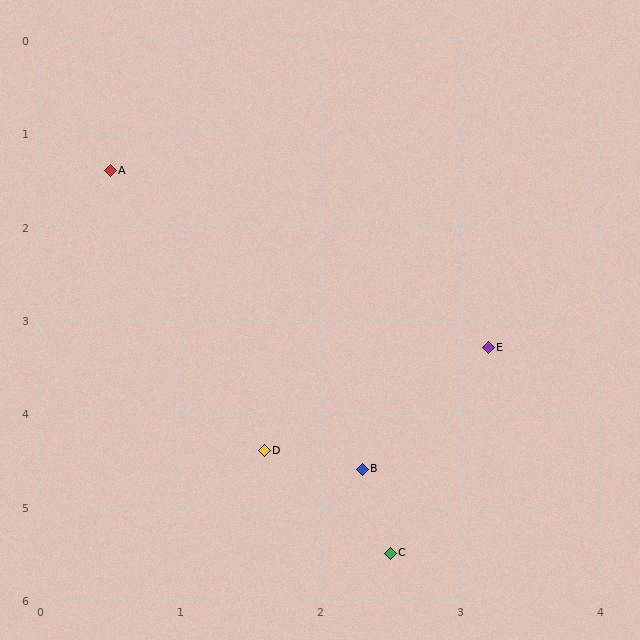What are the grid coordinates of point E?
Point E is at approximately (3.2, 3.3).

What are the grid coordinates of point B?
Point B is at approximately (2.3, 4.6).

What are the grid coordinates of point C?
Point C is at approximately (2.5, 5.5).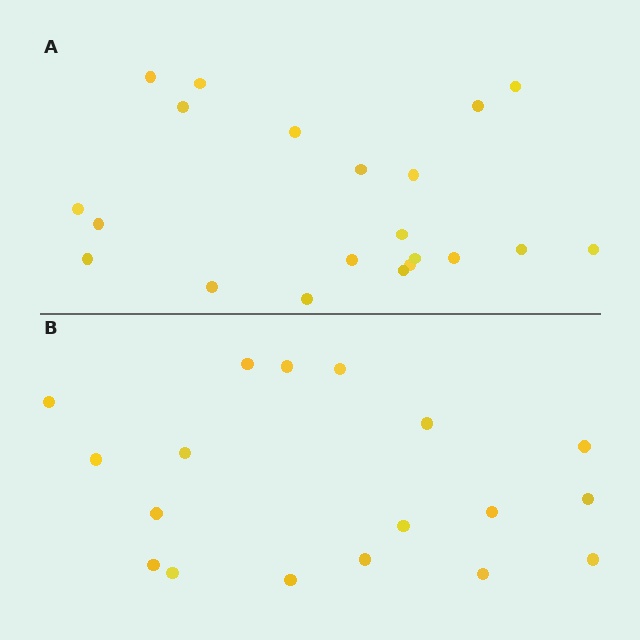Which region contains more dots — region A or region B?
Region A (the top region) has more dots.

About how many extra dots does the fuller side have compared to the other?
Region A has just a few more — roughly 2 or 3 more dots than region B.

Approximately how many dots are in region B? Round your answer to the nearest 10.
About 20 dots. (The exact count is 18, which rounds to 20.)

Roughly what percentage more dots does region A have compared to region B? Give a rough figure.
About 15% more.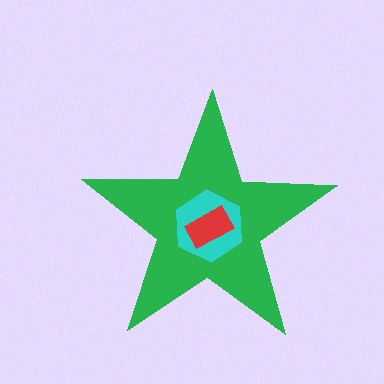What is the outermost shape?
The green star.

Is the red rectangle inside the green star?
Yes.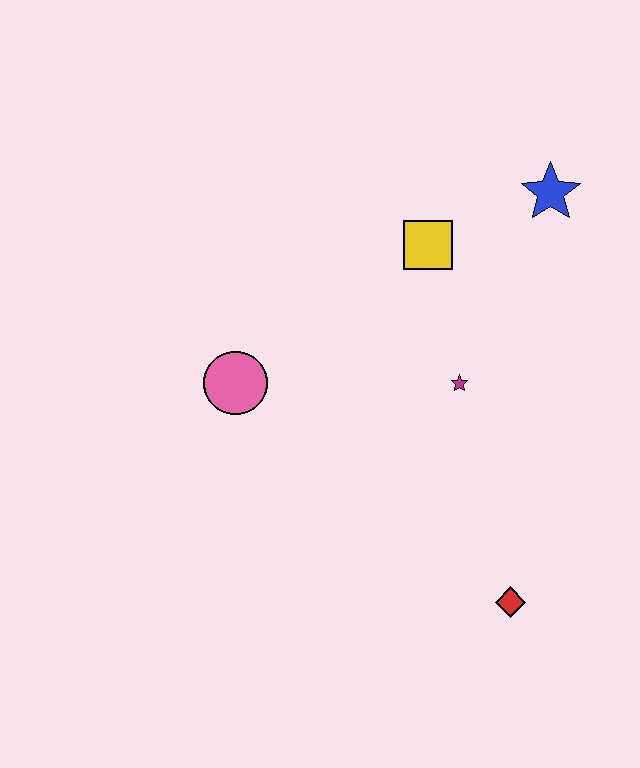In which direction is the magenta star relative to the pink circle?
The magenta star is to the right of the pink circle.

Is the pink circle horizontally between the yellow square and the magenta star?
No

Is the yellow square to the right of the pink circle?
Yes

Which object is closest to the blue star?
The yellow square is closest to the blue star.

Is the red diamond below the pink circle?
Yes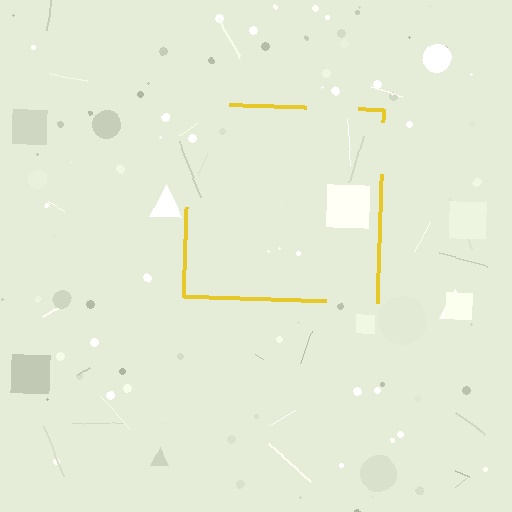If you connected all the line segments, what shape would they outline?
They would outline a square.